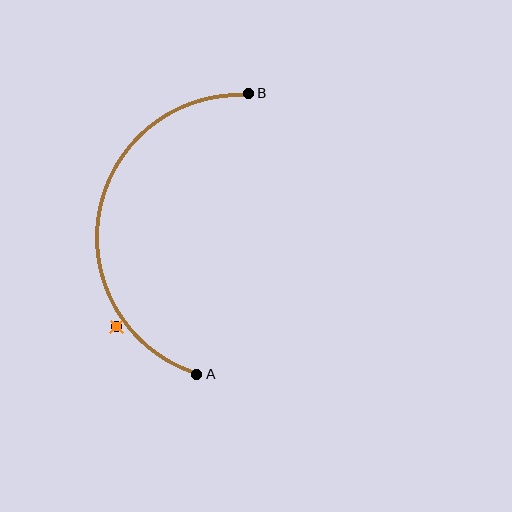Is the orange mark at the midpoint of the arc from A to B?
No — the orange mark does not lie on the arc at all. It sits slightly outside the curve.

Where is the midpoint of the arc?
The arc midpoint is the point on the curve farthest from the straight line joining A and B. It sits to the left of that line.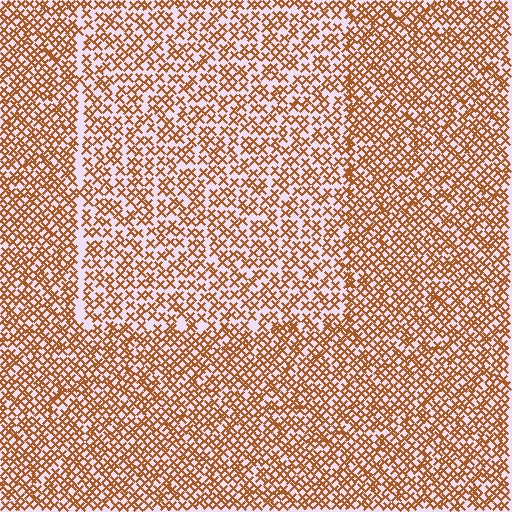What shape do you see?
I see a rectangle.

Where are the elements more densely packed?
The elements are more densely packed outside the rectangle boundary.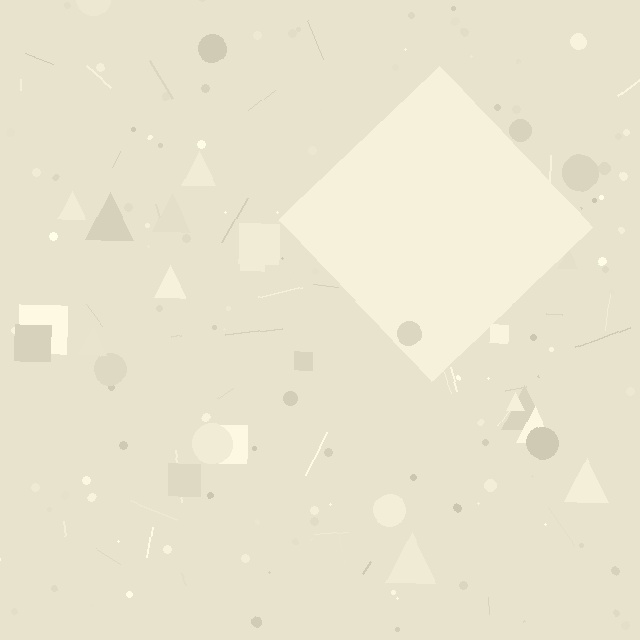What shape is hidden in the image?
A diamond is hidden in the image.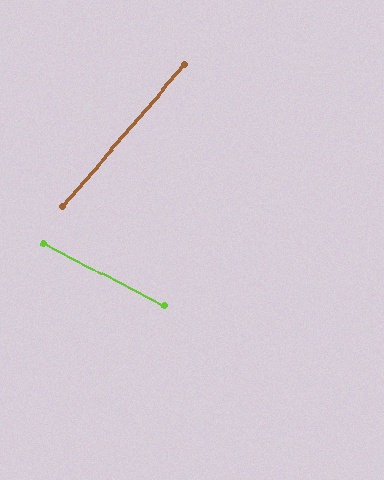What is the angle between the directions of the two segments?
Approximately 77 degrees.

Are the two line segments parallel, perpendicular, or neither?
Neither parallel nor perpendicular — they differ by about 77°.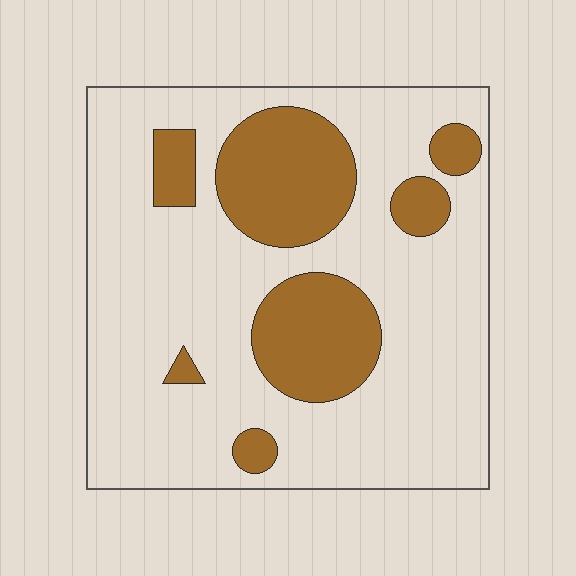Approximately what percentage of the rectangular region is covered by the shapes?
Approximately 25%.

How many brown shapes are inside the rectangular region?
7.